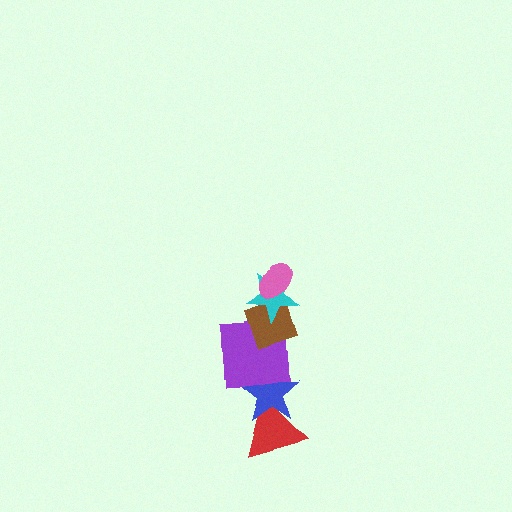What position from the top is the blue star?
The blue star is 5th from the top.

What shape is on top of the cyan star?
The pink ellipse is on top of the cyan star.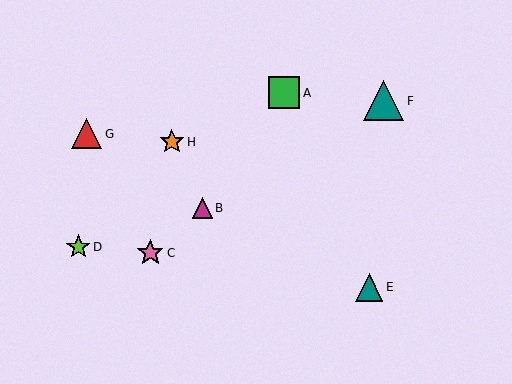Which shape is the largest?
The teal triangle (labeled F) is the largest.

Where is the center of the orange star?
The center of the orange star is at (172, 142).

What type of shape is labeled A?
Shape A is a green square.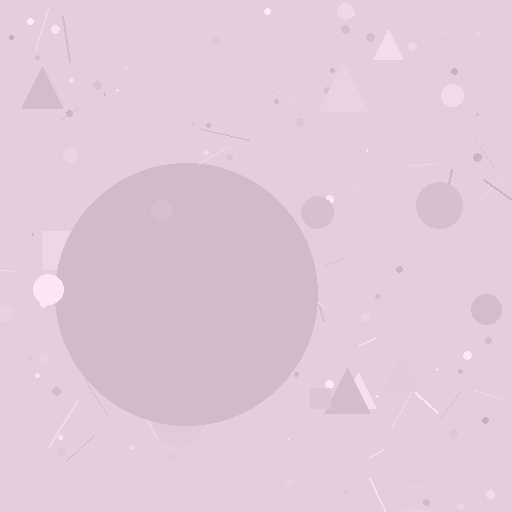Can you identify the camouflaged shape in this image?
The camouflaged shape is a circle.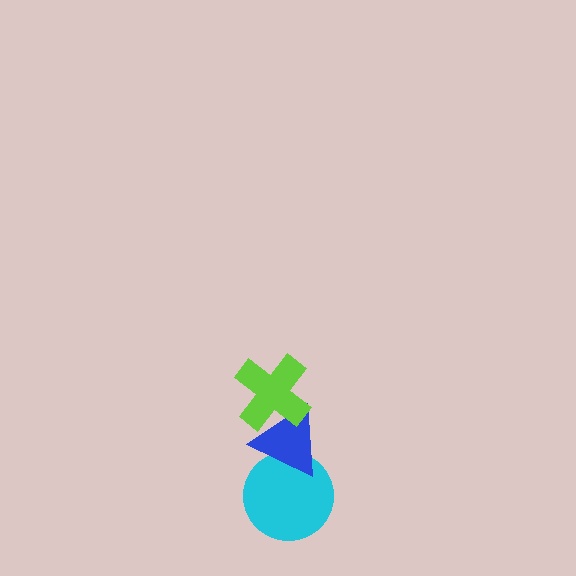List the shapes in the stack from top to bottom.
From top to bottom: the lime cross, the blue triangle, the cyan circle.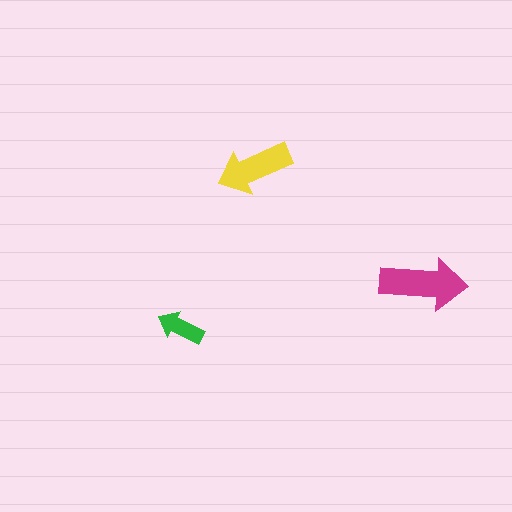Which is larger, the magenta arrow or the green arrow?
The magenta one.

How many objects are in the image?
There are 3 objects in the image.